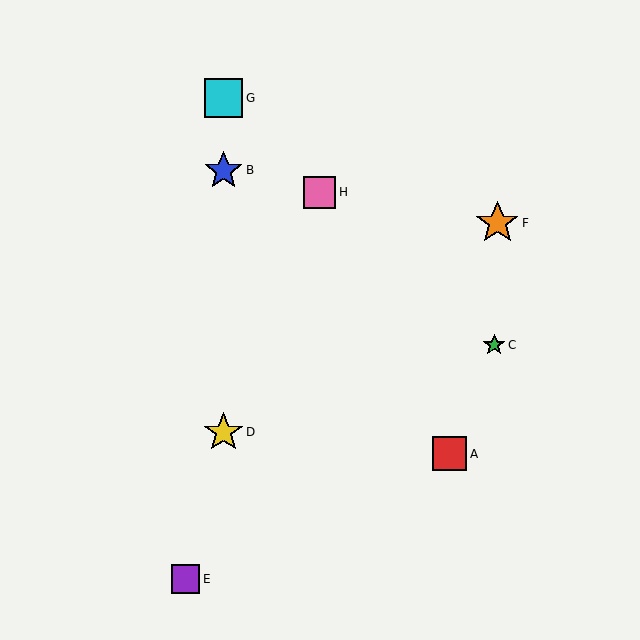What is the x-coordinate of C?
Object C is at x≈494.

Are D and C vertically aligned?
No, D is at x≈224 and C is at x≈494.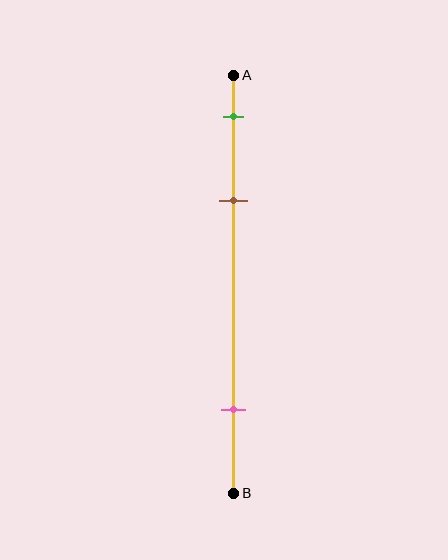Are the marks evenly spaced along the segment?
No, the marks are not evenly spaced.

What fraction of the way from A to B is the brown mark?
The brown mark is approximately 30% (0.3) of the way from A to B.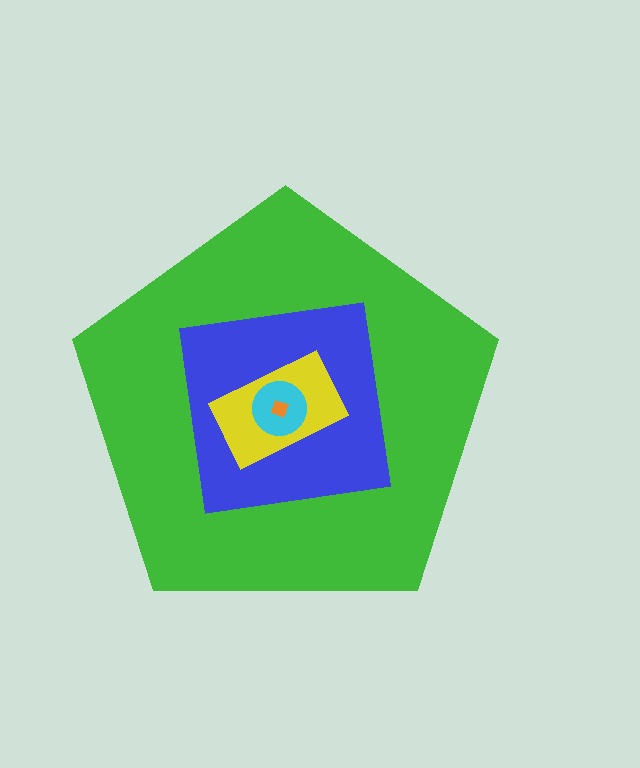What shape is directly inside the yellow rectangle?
The cyan circle.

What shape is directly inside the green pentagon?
The blue square.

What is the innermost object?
The orange square.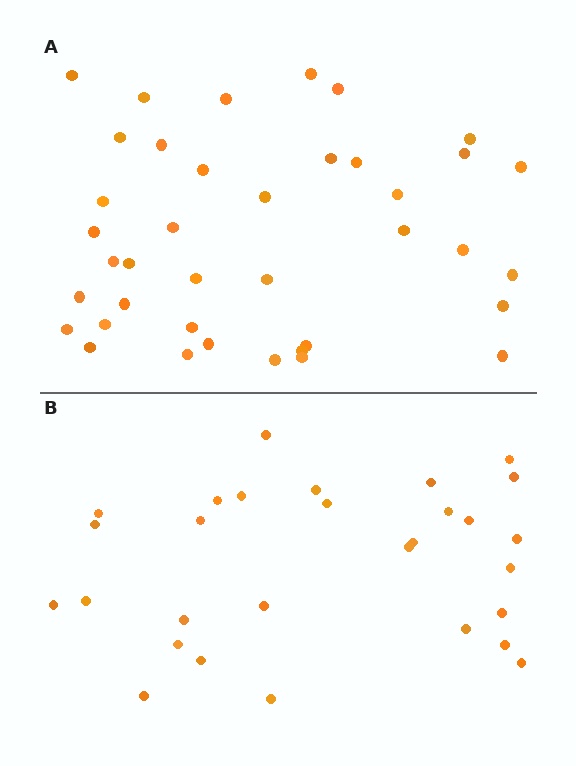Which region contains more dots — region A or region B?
Region A (the top region) has more dots.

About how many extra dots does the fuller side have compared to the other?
Region A has roughly 10 or so more dots than region B.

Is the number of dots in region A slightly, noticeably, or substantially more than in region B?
Region A has noticeably more, but not dramatically so. The ratio is roughly 1.3 to 1.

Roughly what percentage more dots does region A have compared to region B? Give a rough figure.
About 35% more.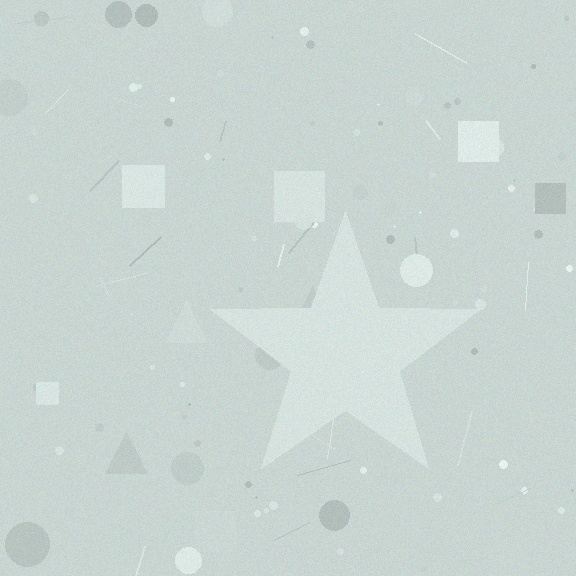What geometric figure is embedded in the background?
A star is embedded in the background.